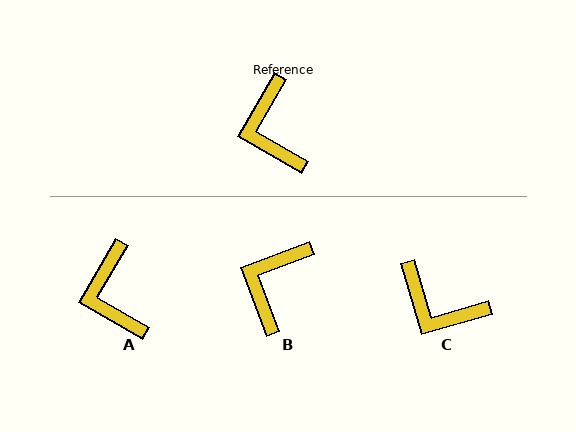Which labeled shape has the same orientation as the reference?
A.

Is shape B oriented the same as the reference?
No, it is off by about 39 degrees.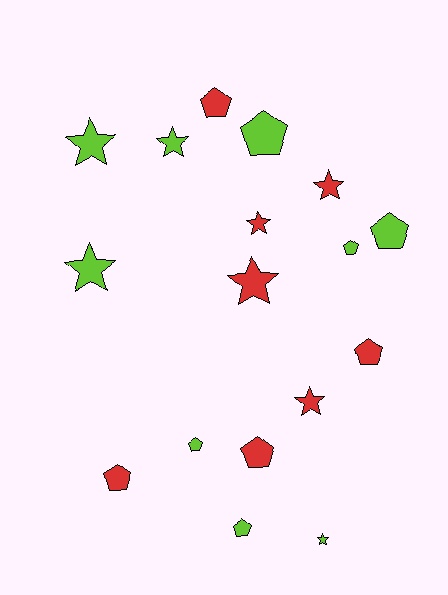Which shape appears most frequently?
Pentagon, with 9 objects.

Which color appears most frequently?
Lime, with 9 objects.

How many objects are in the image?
There are 17 objects.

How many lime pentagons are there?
There are 5 lime pentagons.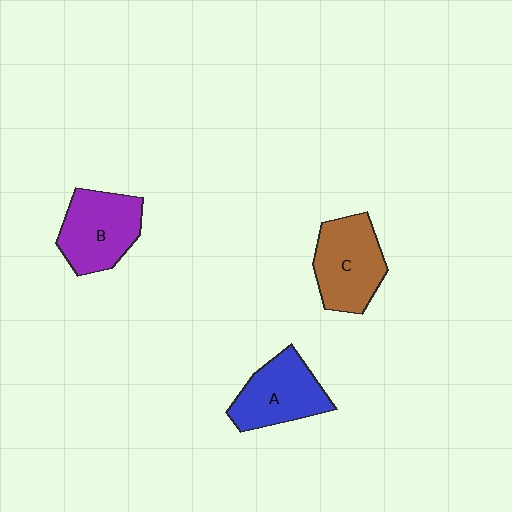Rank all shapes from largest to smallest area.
From largest to smallest: C (brown), B (purple), A (blue).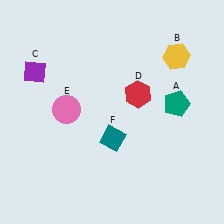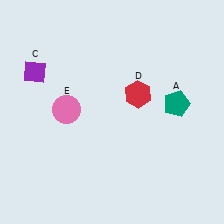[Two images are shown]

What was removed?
The yellow hexagon (B), the teal diamond (F) were removed in Image 2.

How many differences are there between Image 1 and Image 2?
There are 2 differences between the two images.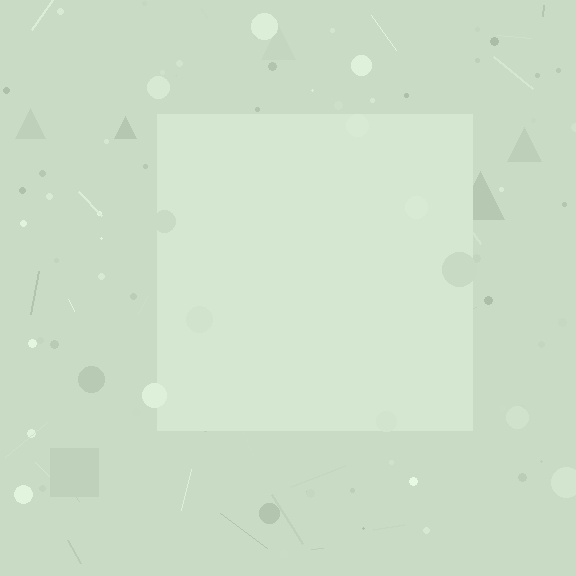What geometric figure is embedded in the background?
A square is embedded in the background.